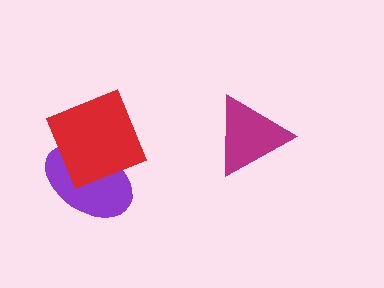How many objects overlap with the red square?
1 object overlaps with the red square.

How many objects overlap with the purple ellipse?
1 object overlaps with the purple ellipse.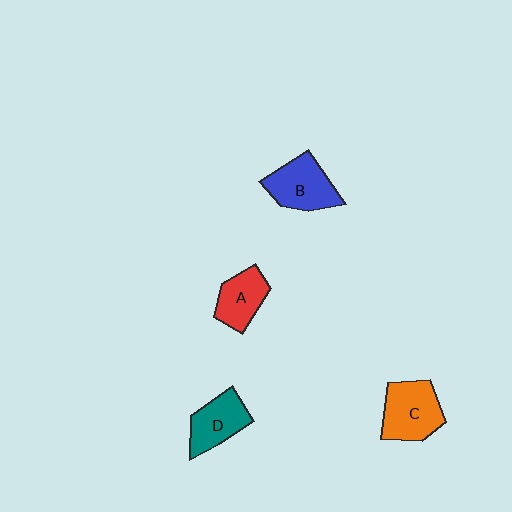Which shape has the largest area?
Shape C (orange).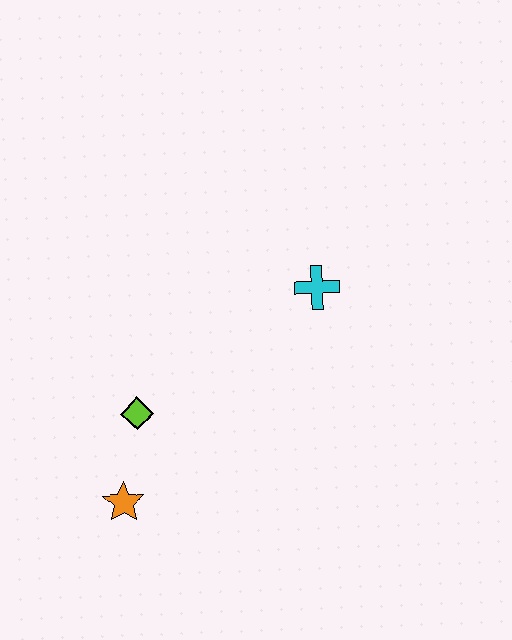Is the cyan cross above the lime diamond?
Yes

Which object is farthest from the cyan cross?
The orange star is farthest from the cyan cross.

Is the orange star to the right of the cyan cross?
No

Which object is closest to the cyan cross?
The lime diamond is closest to the cyan cross.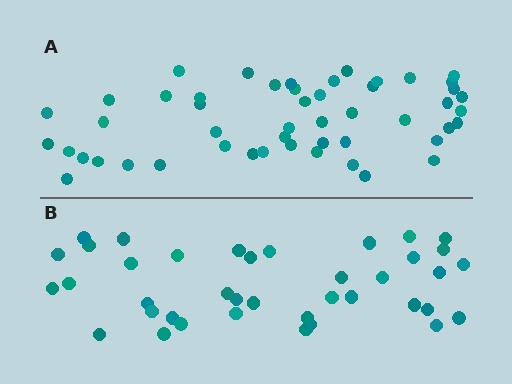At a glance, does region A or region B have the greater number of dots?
Region A (the top region) has more dots.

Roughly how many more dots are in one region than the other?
Region A has roughly 12 or so more dots than region B.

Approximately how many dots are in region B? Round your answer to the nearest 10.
About 40 dots. (The exact count is 39, which rounds to 40.)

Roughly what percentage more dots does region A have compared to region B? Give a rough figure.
About 30% more.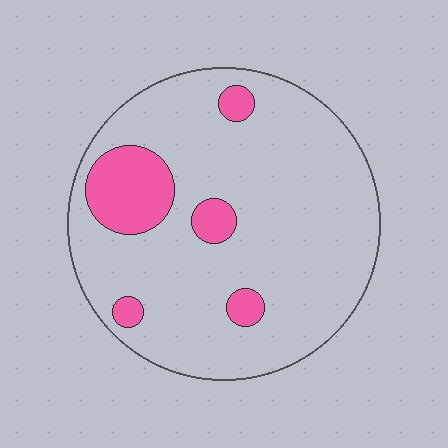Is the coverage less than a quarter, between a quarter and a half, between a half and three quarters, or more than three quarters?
Less than a quarter.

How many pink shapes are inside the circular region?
5.